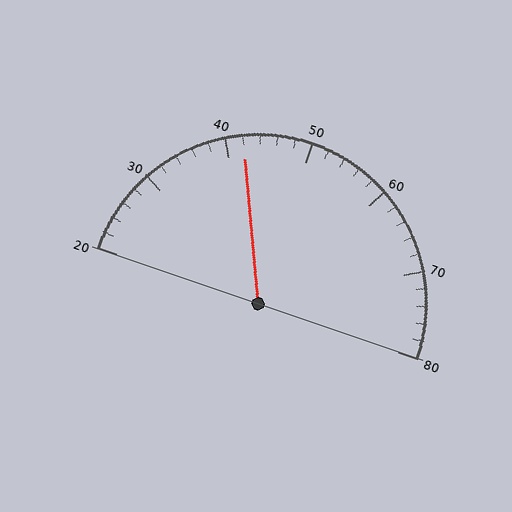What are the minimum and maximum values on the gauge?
The gauge ranges from 20 to 80.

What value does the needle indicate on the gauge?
The needle indicates approximately 42.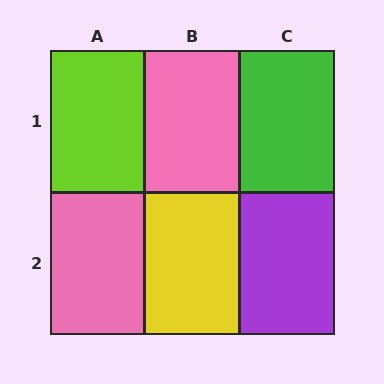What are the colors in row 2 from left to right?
Pink, yellow, purple.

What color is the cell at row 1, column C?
Green.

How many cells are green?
1 cell is green.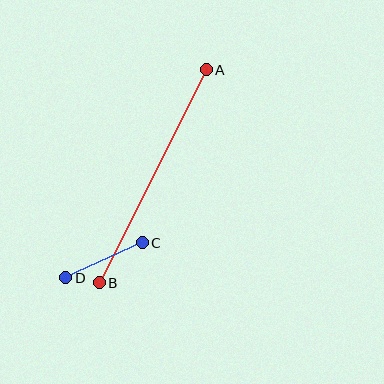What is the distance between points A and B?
The distance is approximately 239 pixels.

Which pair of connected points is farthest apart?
Points A and B are farthest apart.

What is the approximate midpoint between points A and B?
The midpoint is at approximately (153, 176) pixels.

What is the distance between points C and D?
The distance is approximately 84 pixels.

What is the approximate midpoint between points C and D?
The midpoint is at approximately (104, 260) pixels.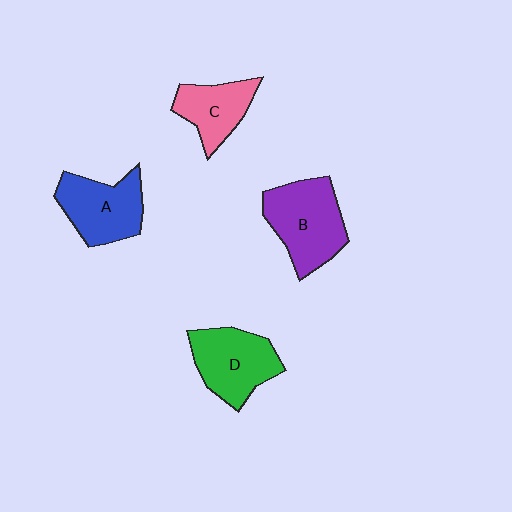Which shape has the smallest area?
Shape C (pink).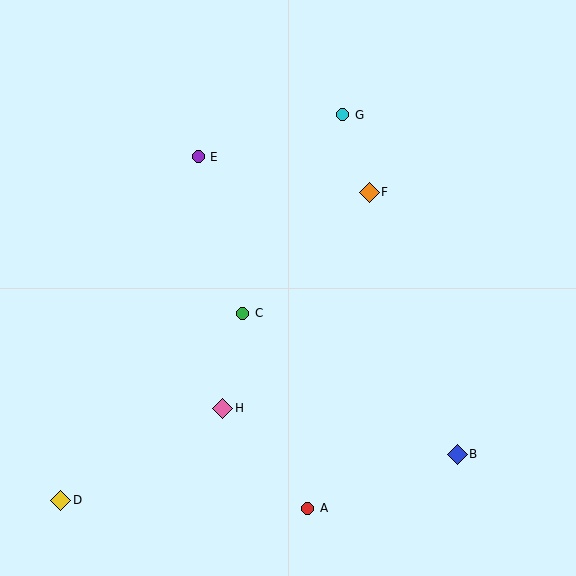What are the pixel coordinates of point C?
Point C is at (242, 313).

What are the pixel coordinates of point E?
Point E is at (198, 157).